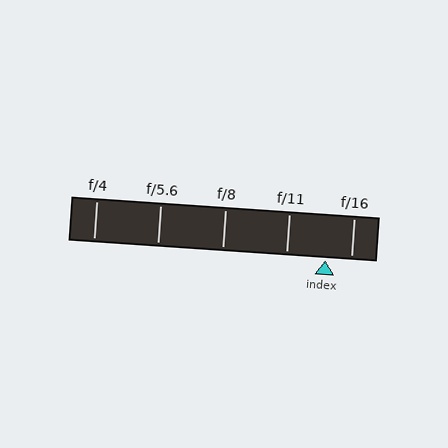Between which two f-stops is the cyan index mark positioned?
The index mark is between f/11 and f/16.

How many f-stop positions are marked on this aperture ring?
There are 5 f-stop positions marked.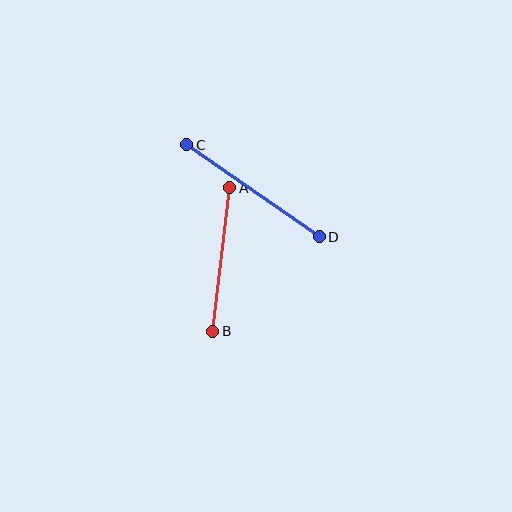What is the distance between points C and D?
The distance is approximately 161 pixels.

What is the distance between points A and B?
The distance is approximately 144 pixels.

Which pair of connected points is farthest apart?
Points C and D are farthest apart.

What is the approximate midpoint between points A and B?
The midpoint is at approximately (221, 259) pixels.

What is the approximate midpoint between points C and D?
The midpoint is at approximately (253, 191) pixels.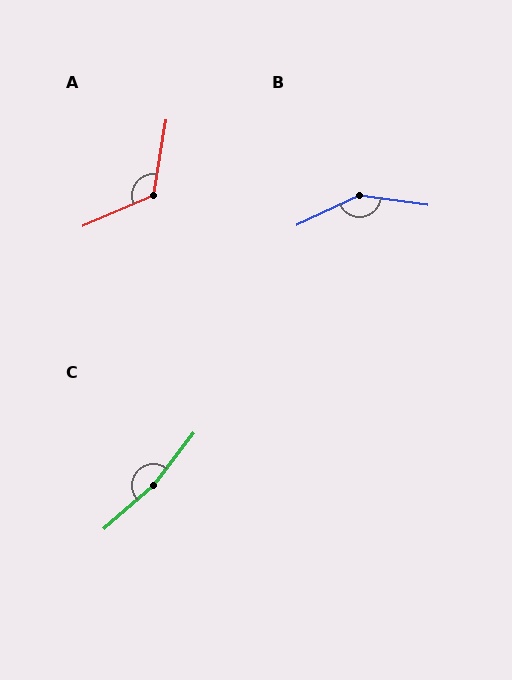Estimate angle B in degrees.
Approximately 147 degrees.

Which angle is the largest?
C, at approximately 168 degrees.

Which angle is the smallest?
A, at approximately 123 degrees.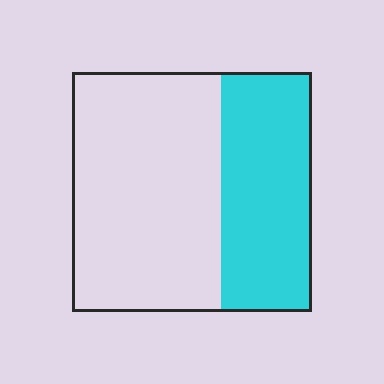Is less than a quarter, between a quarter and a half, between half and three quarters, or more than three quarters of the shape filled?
Between a quarter and a half.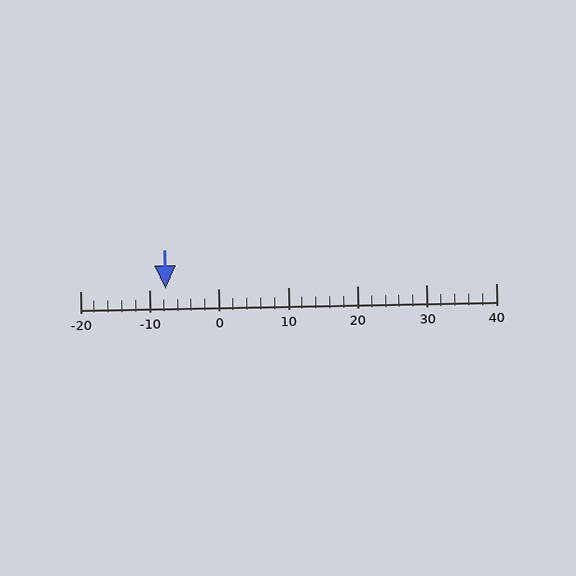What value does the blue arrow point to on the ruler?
The blue arrow points to approximately -8.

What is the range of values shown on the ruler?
The ruler shows values from -20 to 40.